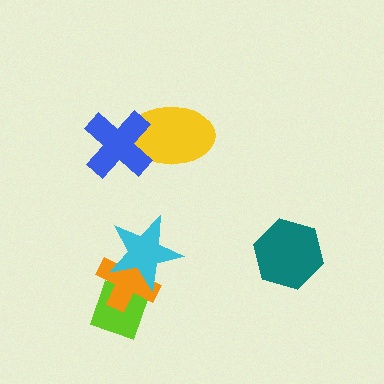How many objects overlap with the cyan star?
2 objects overlap with the cyan star.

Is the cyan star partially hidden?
No, no other shape covers it.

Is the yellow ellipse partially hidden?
Yes, it is partially covered by another shape.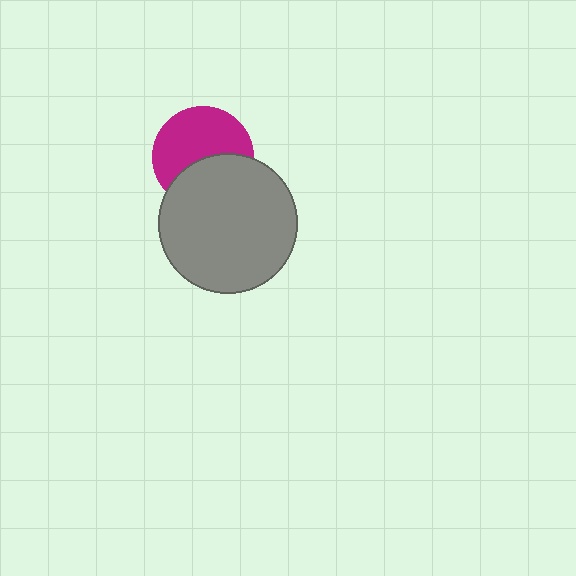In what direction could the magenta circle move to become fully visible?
The magenta circle could move up. That would shift it out from behind the gray circle entirely.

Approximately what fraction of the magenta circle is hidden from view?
Roughly 41% of the magenta circle is hidden behind the gray circle.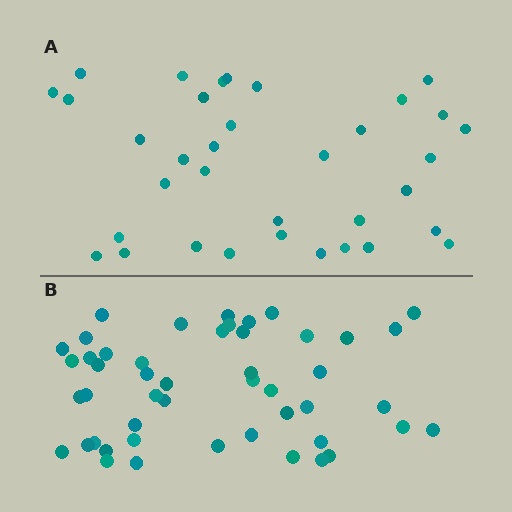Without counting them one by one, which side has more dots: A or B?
Region B (the bottom region) has more dots.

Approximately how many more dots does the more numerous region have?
Region B has approximately 15 more dots than region A.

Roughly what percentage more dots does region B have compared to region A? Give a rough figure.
About 35% more.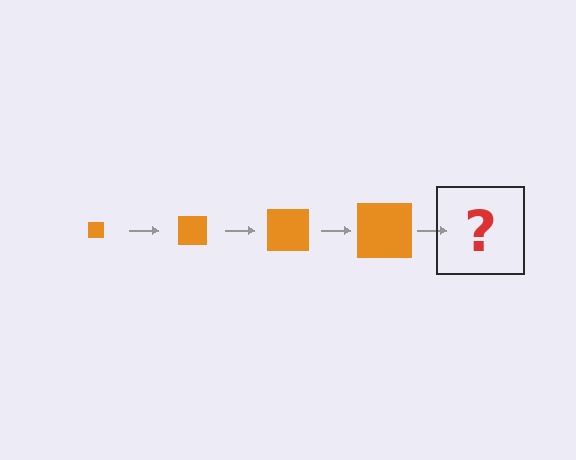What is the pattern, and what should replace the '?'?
The pattern is that the square gets progressively larger each step. The '?' should be an orange square, larger than the previous one.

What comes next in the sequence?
The next element should be an orange square, larger than the previous one.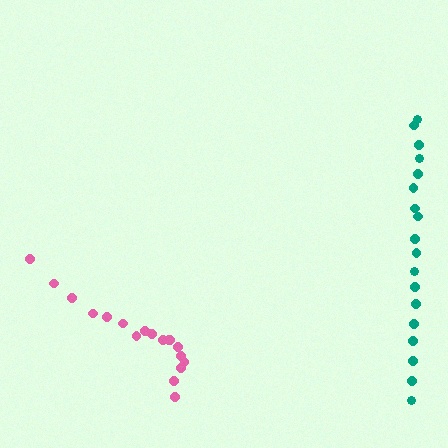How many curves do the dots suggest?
There are 2 distinct paths.